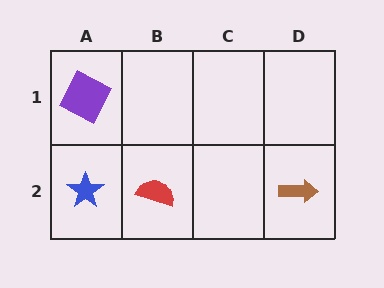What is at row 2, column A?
A blue star.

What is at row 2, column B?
A red semicircle.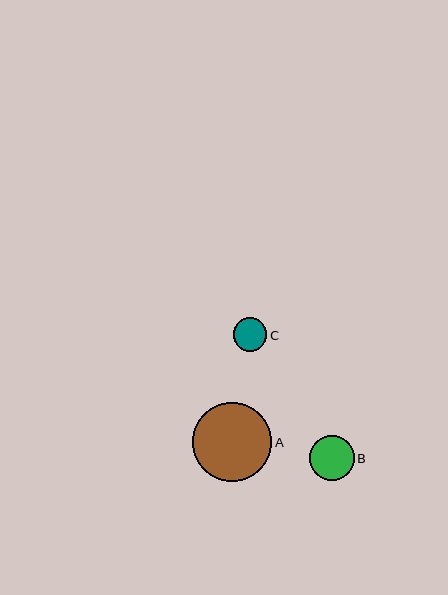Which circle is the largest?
Circle A is the largest with a size of approximately 79 pixels.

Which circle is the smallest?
Circle C is the smallest with a size of approximately 33 pixels.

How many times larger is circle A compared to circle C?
Circle A is approximately 2.4 times the size of circle C.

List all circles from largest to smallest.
From largest to smallest: A, B, C.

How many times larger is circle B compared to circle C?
Circle B is approximately 1.3 times the size of circle C.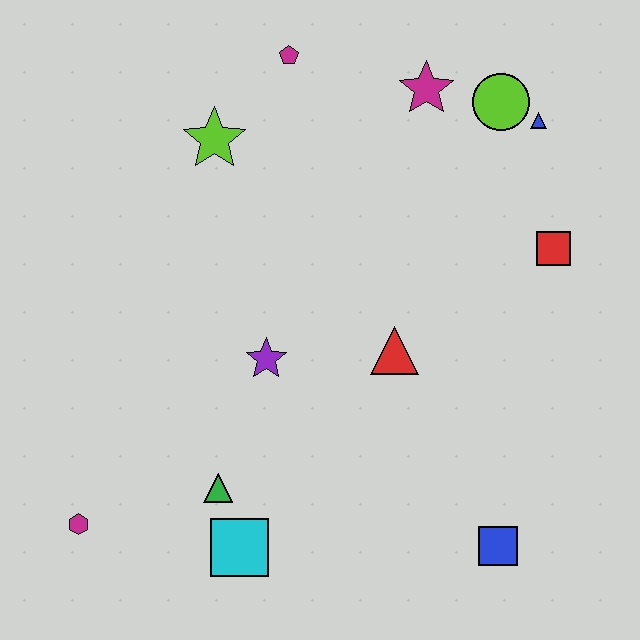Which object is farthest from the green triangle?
The blue triangle is farthest from the green triangle.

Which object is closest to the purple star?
The red triangle is closest to the purple star.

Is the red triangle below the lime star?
Yes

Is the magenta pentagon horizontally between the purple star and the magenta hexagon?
No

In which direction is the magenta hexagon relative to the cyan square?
The magenta hexagon is to the left of the cyan square.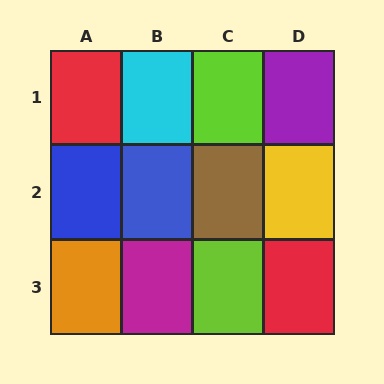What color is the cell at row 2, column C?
Brown.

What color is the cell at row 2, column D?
Yellow.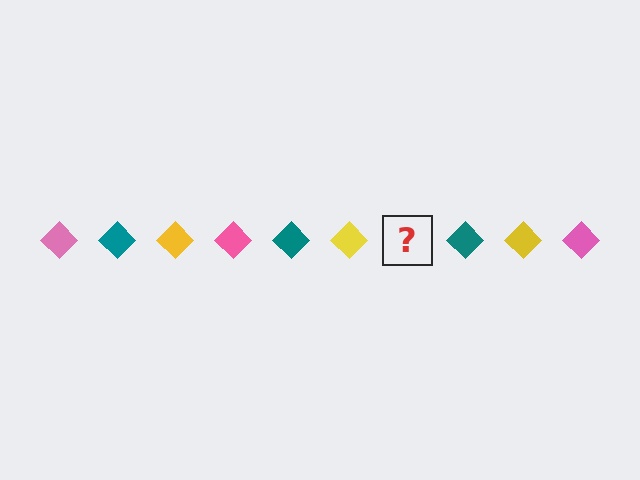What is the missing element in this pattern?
The missing element is a pink diamond.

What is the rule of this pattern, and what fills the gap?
The rule is that the pattern cycles through pink, teal, yellow diamonds. The gap should be filled with a pink diamond.